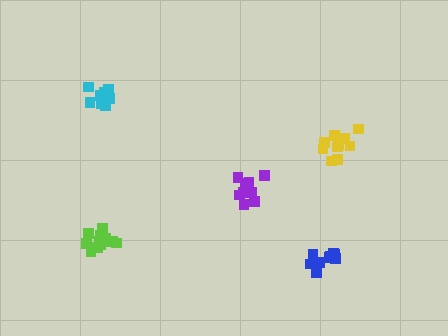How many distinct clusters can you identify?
There are 5 distinct clusters.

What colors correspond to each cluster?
The clusters are colored: cyan, yellow, lime, purple, blue.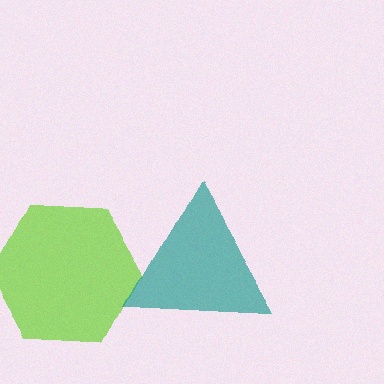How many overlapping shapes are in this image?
There are 2 overlapping shapes in the image.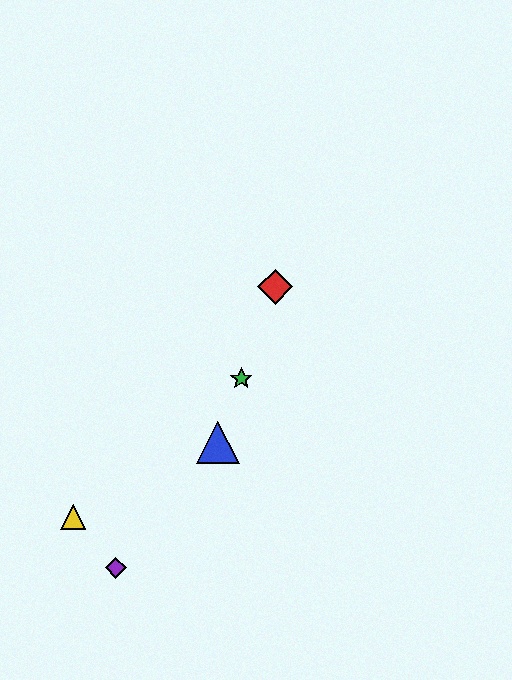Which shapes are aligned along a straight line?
The red diamond, the blue triangle, the green star are aligned along a straight line.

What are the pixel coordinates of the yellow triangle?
The yellow triangle is at (73, 517).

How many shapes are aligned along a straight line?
3 shapes (the red diamond, the blue triangle, the green star) are aligned along a straight line.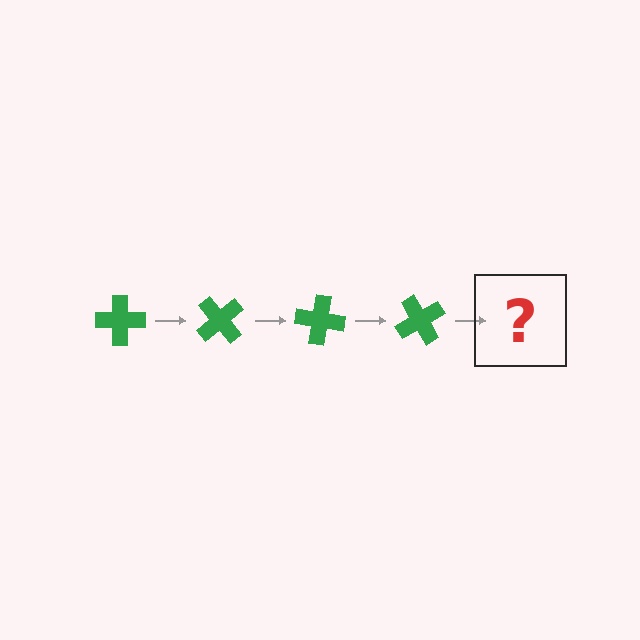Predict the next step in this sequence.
The next step is a green cross rotated 200 degrees.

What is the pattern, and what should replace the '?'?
The pattern is that the cross rotates 50 degrees each step. The '?' should be a green cross rotated 200 degrees.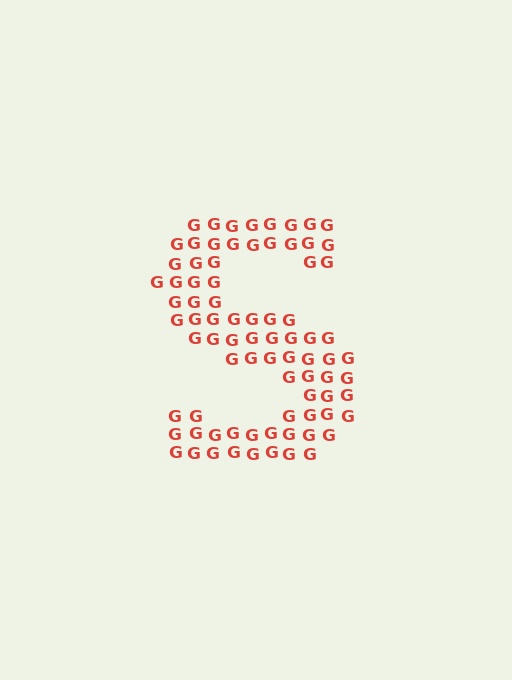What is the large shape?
The large shape is the letter S.